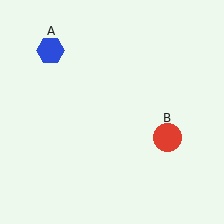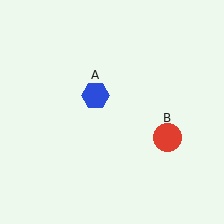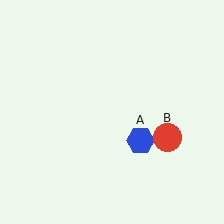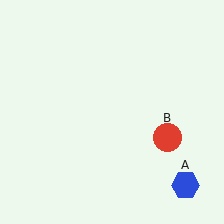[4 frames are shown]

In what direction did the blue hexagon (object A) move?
The blue hexagon (object A) moved down and to the right.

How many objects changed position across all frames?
1 object changed position: blue hexagon (object A).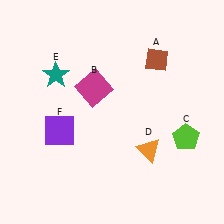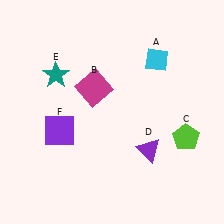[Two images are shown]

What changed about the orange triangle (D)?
In Image 1, D is orange. In Image 2, it changed to purple.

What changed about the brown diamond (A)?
In Image 1, A is brown. In Image 2, it changed to cyan.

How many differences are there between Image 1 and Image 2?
There are 2 differences between the two images.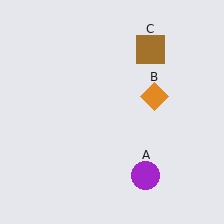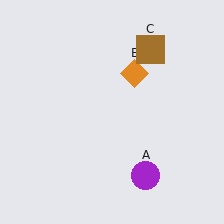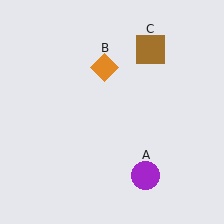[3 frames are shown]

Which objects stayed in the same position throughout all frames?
Purple circle (object A) and brown square (object C) remained stationary.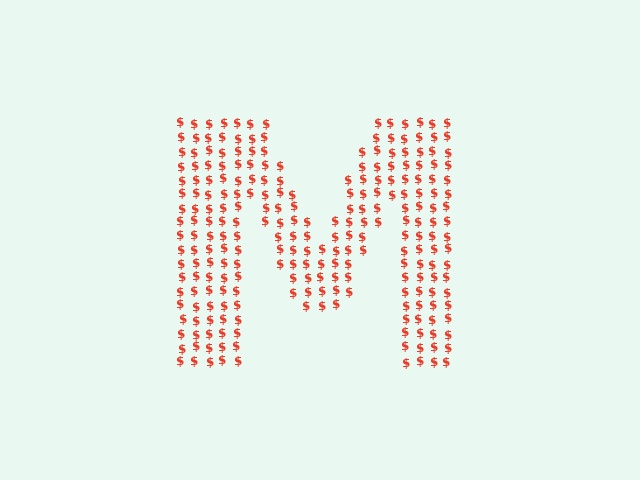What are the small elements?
The small elements are dollar signs.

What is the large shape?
The large shape is the letter M.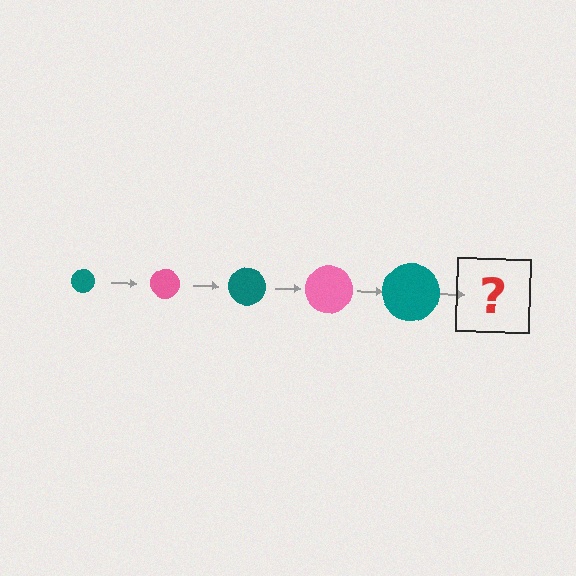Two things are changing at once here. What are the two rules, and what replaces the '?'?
The two rules are that the circle grows larger each step and the color cycles through teal and pink. The '?' should be a pink circle, larger than the previous one.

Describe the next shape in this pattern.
It should be a pink circle, larger than the previous one.